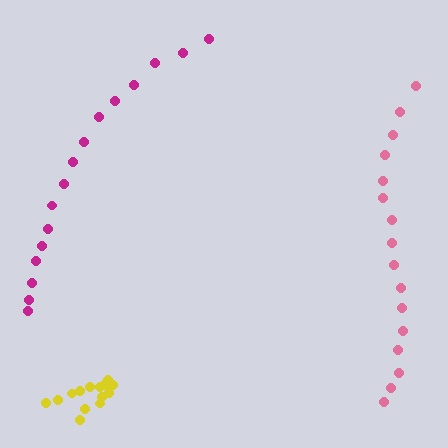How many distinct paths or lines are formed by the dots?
There are 3 distinct paths.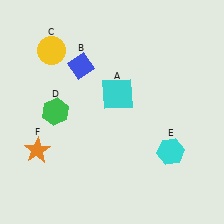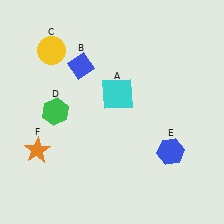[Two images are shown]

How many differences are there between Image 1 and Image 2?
There is 1 difference between the two images.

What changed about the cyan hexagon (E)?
In Image 1, E is cyan. In Image 2, it changed to blue.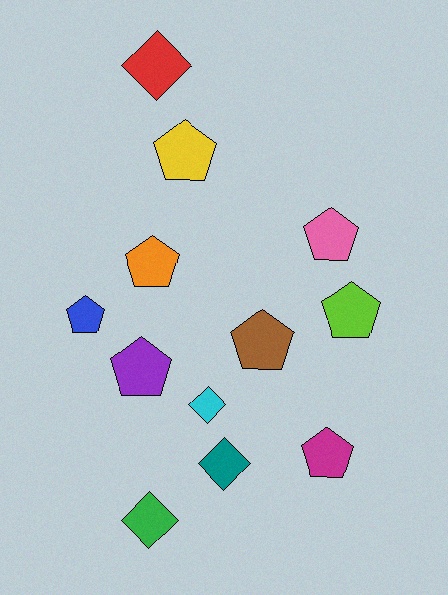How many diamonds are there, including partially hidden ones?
There are 4 diamonds.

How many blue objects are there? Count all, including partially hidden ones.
There is 1 blue object.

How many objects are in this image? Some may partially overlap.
There are 12 objects.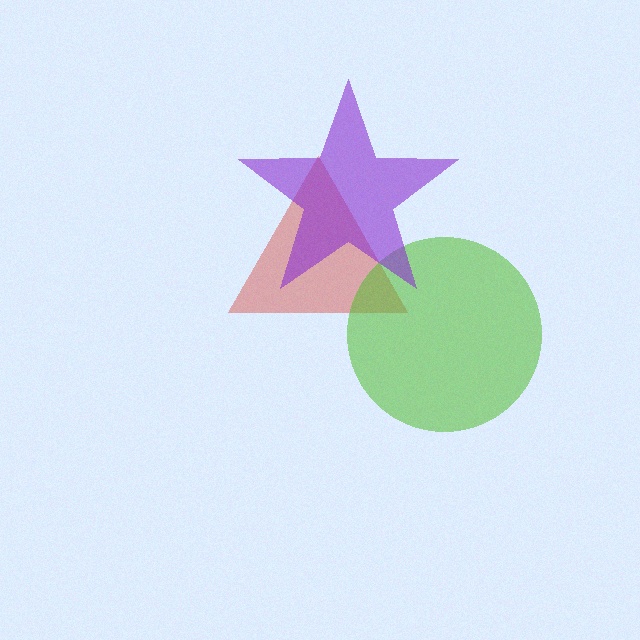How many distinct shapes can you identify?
There are 3 distinct shapes: a red triangle, a lime circle, a purple star.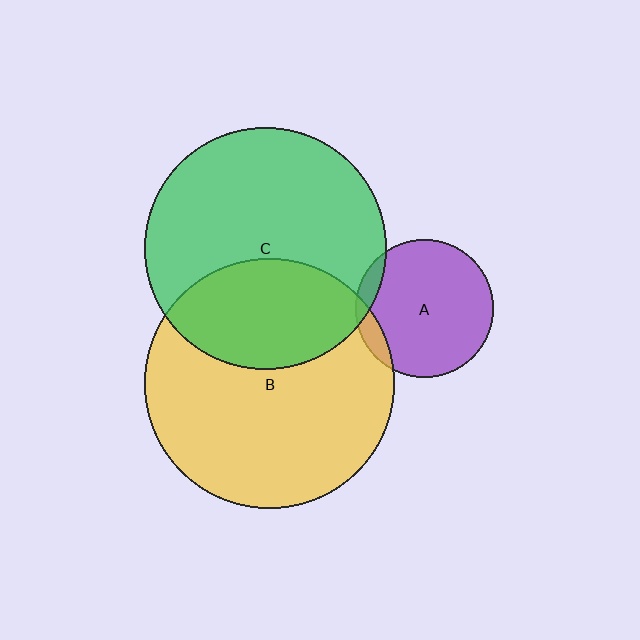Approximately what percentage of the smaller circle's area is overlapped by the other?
Approximately 35%.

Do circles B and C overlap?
Yes.